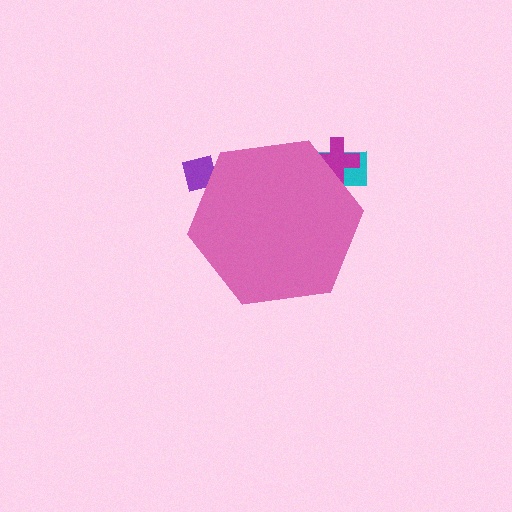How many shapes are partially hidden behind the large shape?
3 shapes are partially hidden.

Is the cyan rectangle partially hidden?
Yes, the cyan rectangle is partially hidden behind the pink hexagon.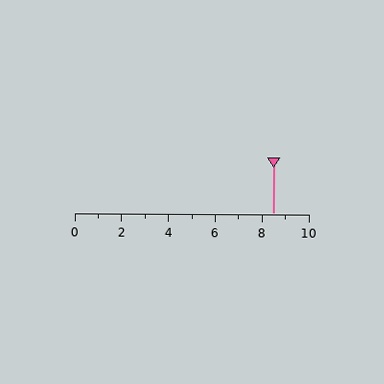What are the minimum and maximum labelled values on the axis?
The axis runs from 0 to 10.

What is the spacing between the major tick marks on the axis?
The major ticks are spaced 2 apart.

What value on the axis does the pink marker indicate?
The marker indicates approximately 8.5.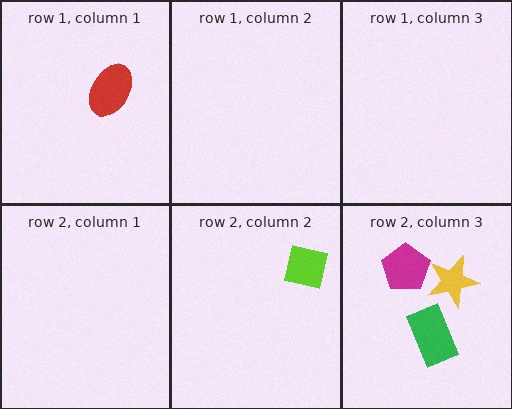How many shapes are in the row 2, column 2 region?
1.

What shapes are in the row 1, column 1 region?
The red ellipse.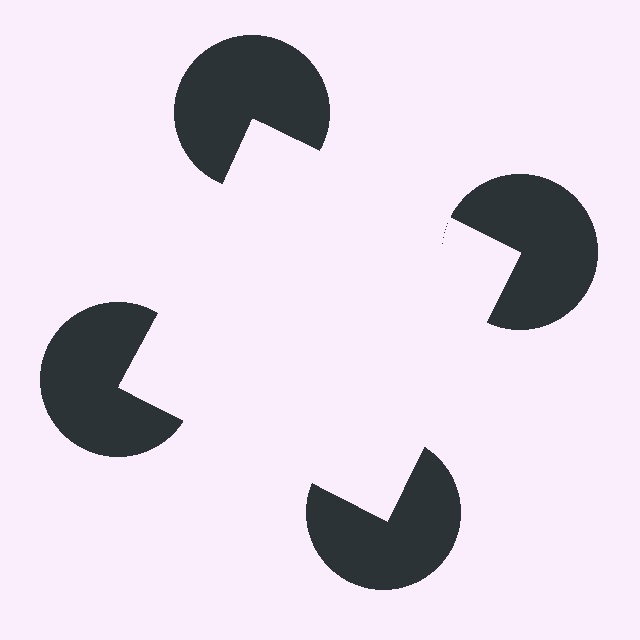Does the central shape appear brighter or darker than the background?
It typically appears slightly brighter than the background, even though no actual brightness change is drawn.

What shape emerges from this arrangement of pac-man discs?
An illusory square — its edges are inferred from the aligned wedge cuts in the pac-man discs, not physically drawn.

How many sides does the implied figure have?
4 sides.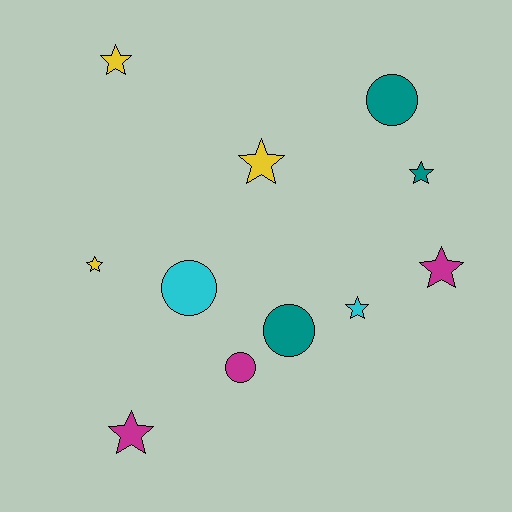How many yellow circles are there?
There are no yellow circles.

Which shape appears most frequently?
Star, with 7 objects.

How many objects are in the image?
There are 11 objects.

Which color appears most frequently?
Yellow, with 3 objects.